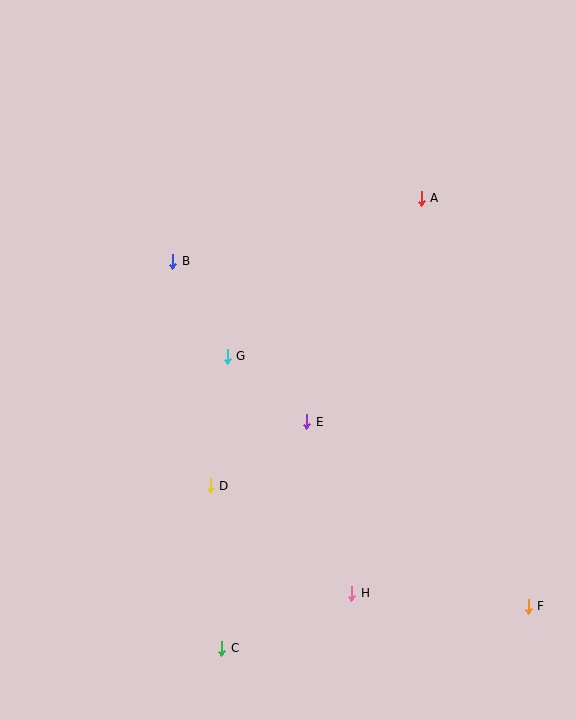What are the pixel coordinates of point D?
Point D is at (210, 486).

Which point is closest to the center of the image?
Point G at (227, 356) is closest to the center.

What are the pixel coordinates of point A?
Point A is at (421, 198).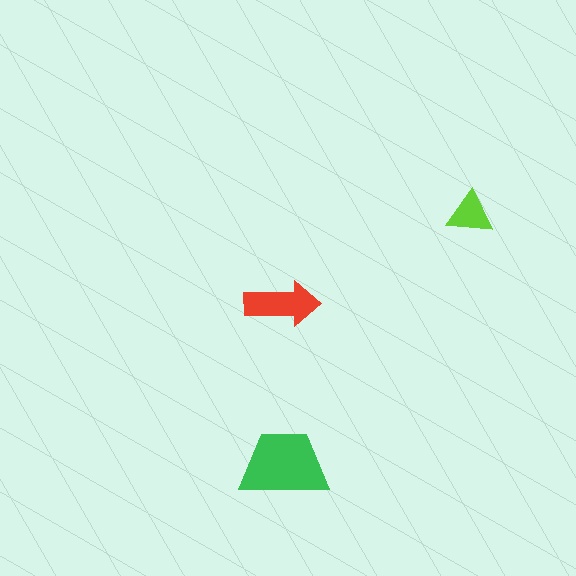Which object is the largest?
The green trapezoid.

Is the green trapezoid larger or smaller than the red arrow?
Larger.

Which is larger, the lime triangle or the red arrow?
The red arrow.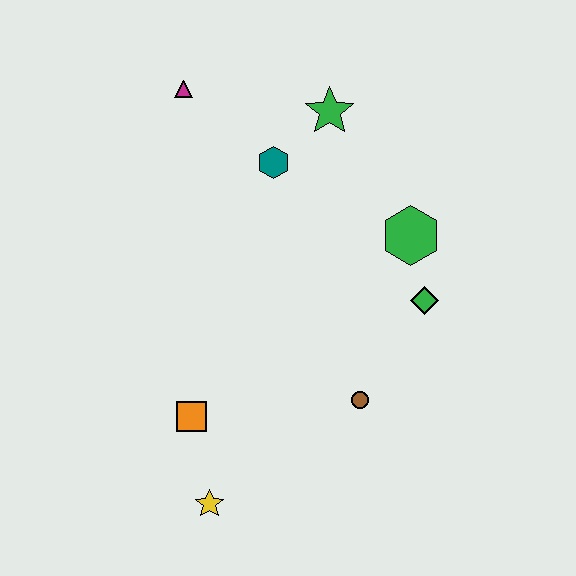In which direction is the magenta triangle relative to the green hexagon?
The magenta triangle is to the left of the green hexagon.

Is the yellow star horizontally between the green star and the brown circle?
No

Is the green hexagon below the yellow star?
No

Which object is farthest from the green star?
The yellow star is farthest from the green star.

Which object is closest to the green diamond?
The green hexagon is closest to the green diamond.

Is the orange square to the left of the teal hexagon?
Yes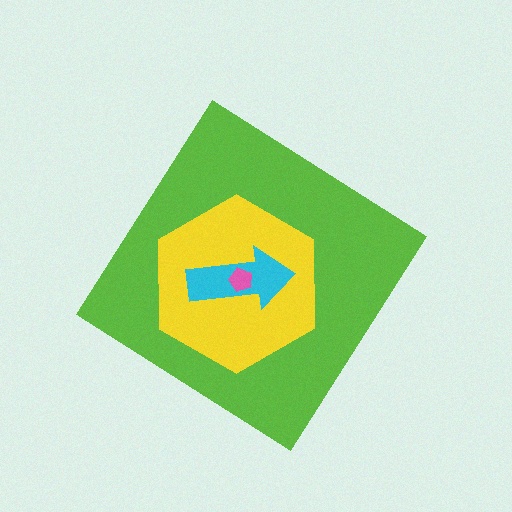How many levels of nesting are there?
4.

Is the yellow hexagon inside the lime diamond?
Yes.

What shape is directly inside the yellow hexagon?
The cyan arrow.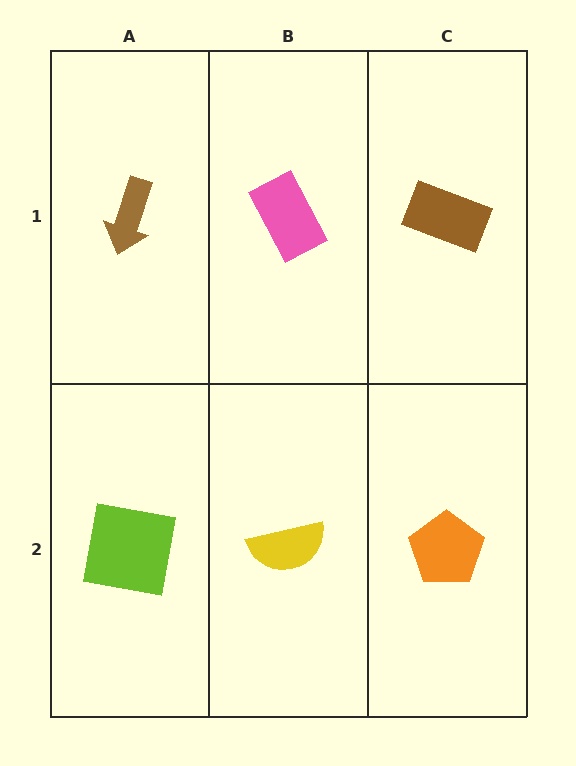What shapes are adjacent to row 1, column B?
A yellow semicircle (row 2, column B), a brown arrow (row 1, column A), a brown rectangle (row 1, column C).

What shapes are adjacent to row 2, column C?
A brown rectangle (row 1, column C), a yellow semicircle (row 2, column B).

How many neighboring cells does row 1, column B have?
3.